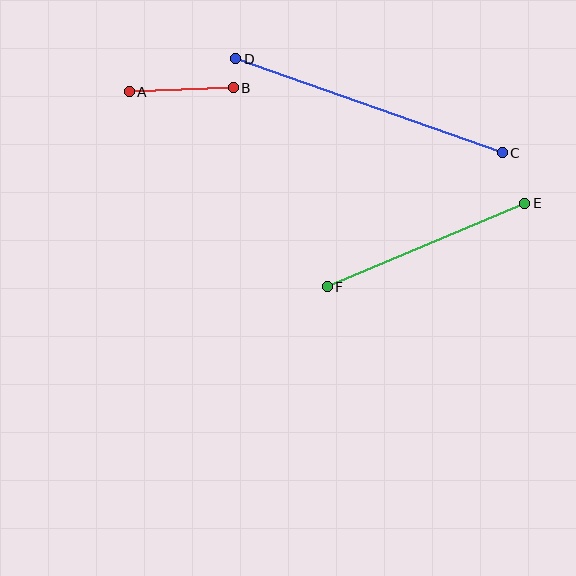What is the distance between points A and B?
The distance is approximately 104 pixels.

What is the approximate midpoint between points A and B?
The midpoint is at approximately (181, 90) pixels.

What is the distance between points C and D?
The distance is approximately 282 pixels.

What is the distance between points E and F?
The distance is approximately 214 pixels.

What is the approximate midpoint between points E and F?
The midpoint is at approximately (426, 245) pixels.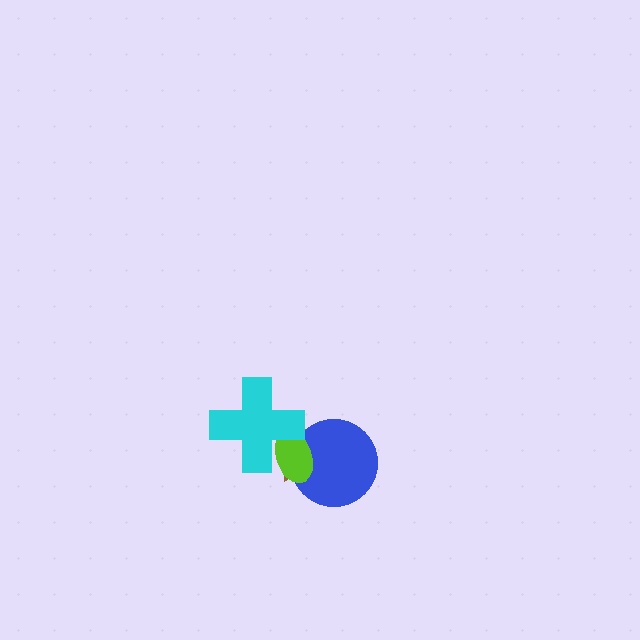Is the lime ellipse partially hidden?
Yes, it is partially covered by another shape.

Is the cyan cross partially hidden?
No, no other shape covers it.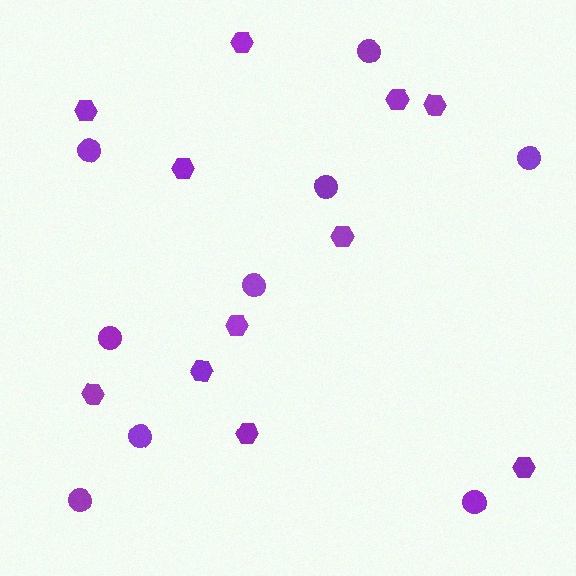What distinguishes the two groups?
There are 2 groups: one group of hexagons (11) and one group of circles (9).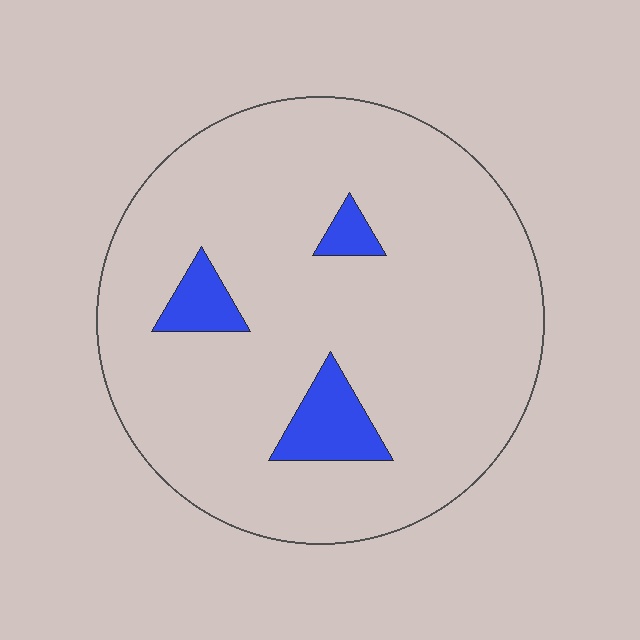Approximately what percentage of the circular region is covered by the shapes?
Approximately 10%.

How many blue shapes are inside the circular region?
3.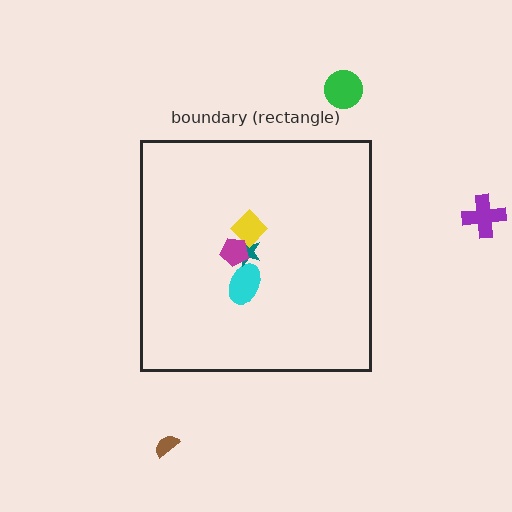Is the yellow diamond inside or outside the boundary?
Inside.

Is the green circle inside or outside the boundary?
Outside.